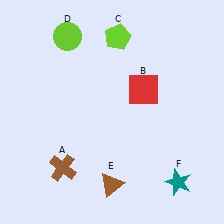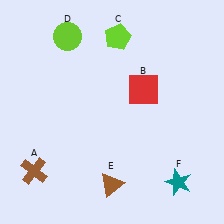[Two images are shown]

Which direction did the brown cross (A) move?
The brown cross (A) moved left.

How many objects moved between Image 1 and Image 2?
1 object moved between the two images.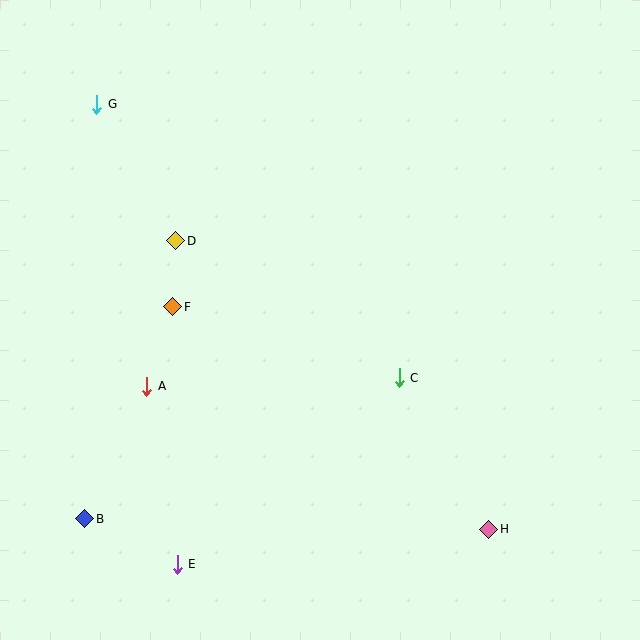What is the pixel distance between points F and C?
The distance between F and C is 238 pixels.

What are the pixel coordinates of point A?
Point A is at (147, 386).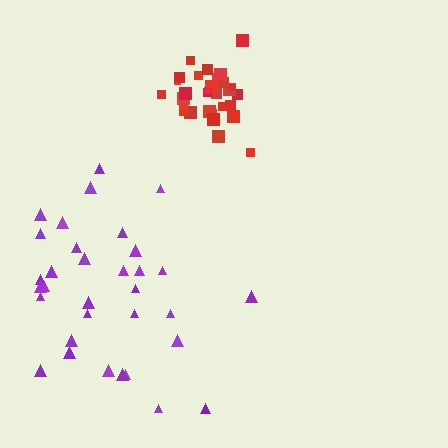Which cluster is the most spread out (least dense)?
Purple.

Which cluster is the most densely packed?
Red.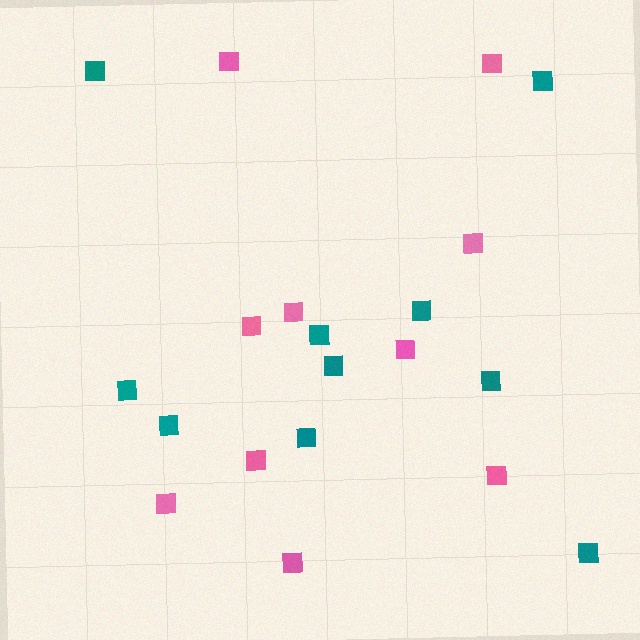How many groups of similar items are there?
There are 2 groups: one group of teal squares (10) and one group of pink squares (10).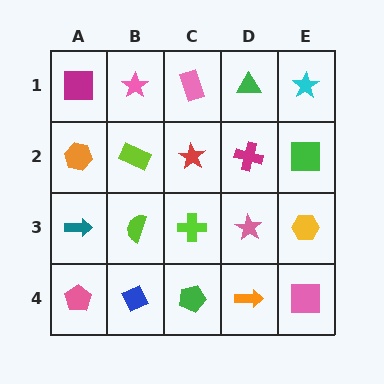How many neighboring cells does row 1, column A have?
2.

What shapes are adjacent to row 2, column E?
A cyan star (row 1, column E), a yellow hexagon (row 3, column E), a magenta cross (row 2, column D).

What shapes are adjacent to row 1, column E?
A green square (row 2, column E), a green triangle (row 1, column D).